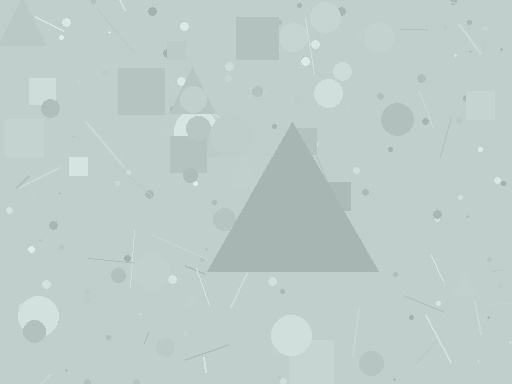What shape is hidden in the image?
A triangle is hidden in the image.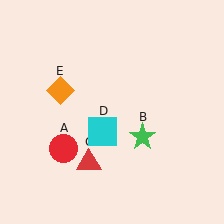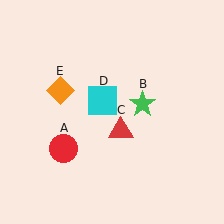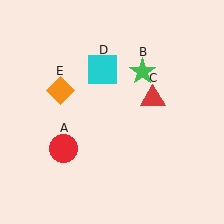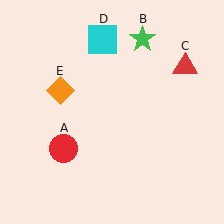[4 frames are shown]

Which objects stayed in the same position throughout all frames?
Red circle (object A) and orange diamond (object E) remained stationary.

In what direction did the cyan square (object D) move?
The cyan square (object D) moved up.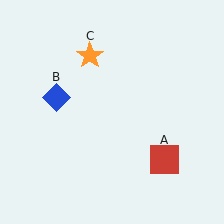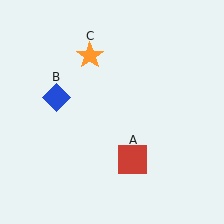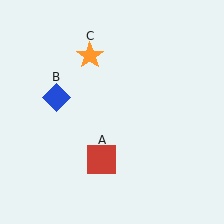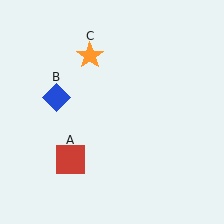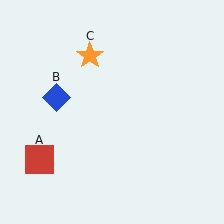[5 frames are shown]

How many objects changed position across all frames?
1 object changed position: red square (object A).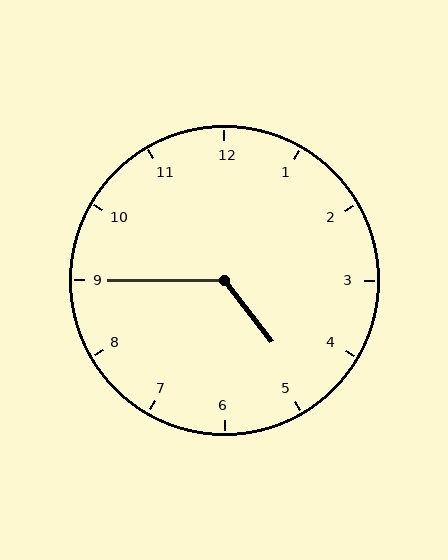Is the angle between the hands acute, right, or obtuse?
It is obtuse.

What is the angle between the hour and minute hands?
Approximately 128 degrees.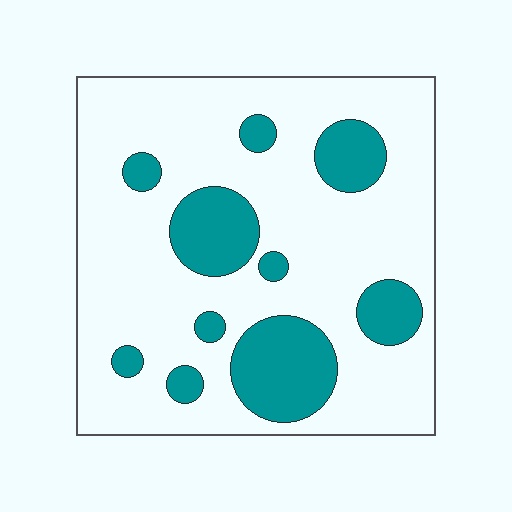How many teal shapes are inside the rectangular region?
10.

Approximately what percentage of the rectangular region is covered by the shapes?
Approximately 25%.